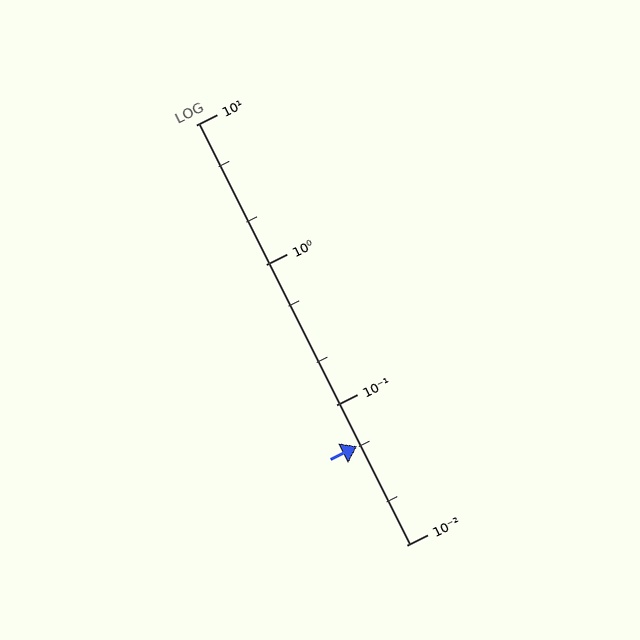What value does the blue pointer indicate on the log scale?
The pointer indicates approximately 0.051.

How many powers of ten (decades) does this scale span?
The scale spans 3 decades, from 0.01 to 10.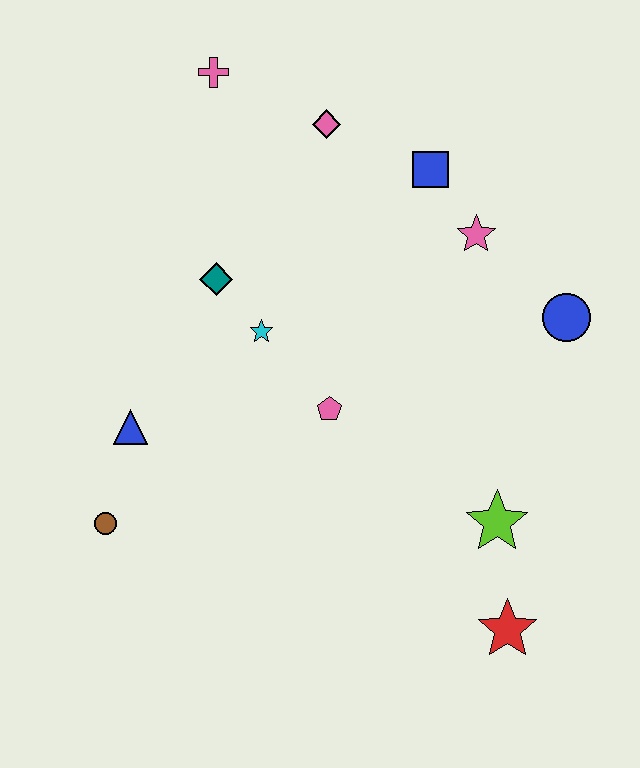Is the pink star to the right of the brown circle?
Yes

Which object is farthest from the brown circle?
The blue circle is farthest from the brown circle.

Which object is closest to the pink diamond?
The blue square is closest to the pink diamond.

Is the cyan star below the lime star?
No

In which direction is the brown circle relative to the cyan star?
The brown circle is below the cyan star.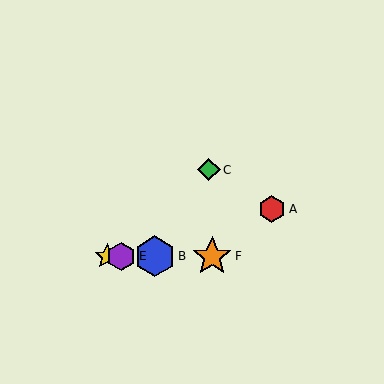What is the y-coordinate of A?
Object A is at y≈209.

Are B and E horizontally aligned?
Yes, both are at y≈256.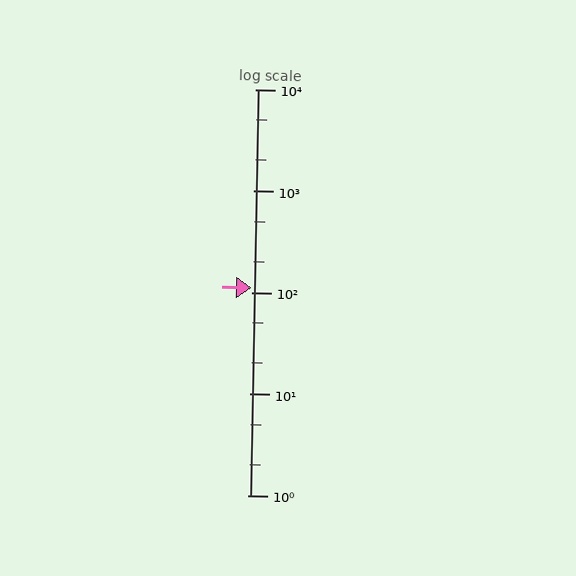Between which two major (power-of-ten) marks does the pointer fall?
The pointer is between 100 and 1000.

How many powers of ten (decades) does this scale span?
The scale spans 4 decades, from 1 to 10000.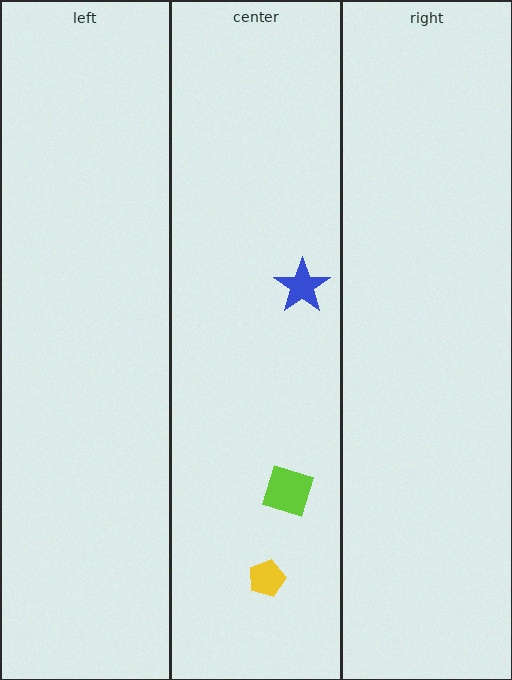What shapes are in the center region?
The yellow pentagon, the lime square, the blue star.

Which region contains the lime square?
The center region.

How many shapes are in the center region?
3.